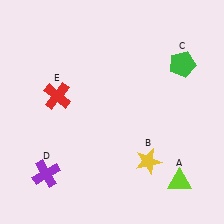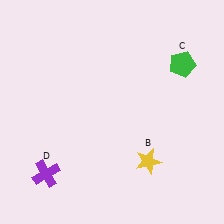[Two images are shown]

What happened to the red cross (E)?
The red cross (E) was removed in Image 2. It was in the top-left area of Image 1.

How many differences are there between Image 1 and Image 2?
There are 2 differences between the two images.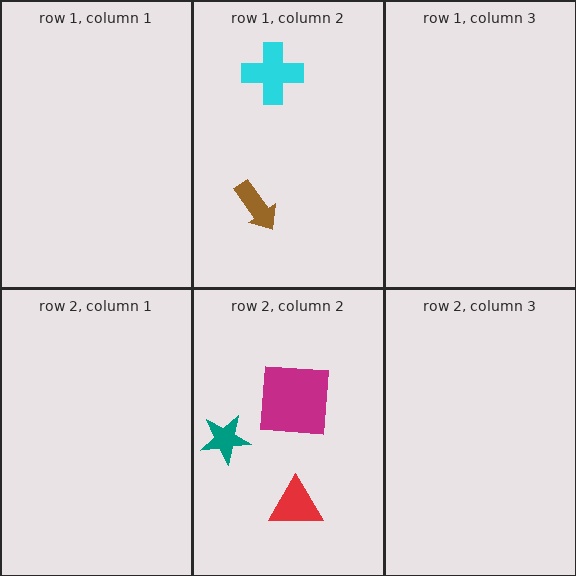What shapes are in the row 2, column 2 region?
The red triangle, the magenta square, the teal star.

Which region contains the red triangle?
The row 2, column 2 region.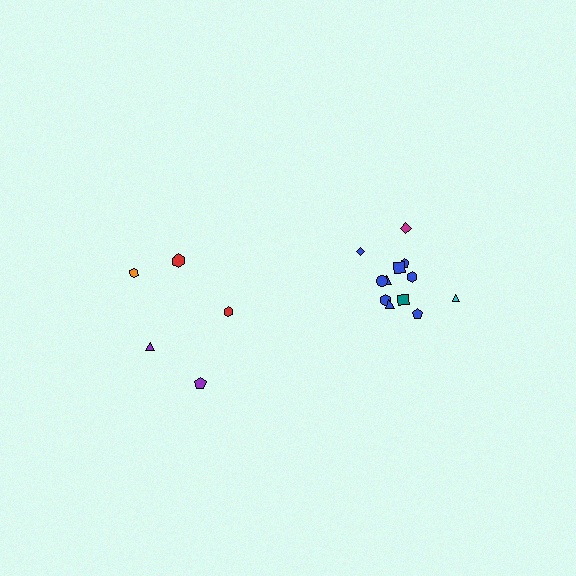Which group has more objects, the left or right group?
The right group.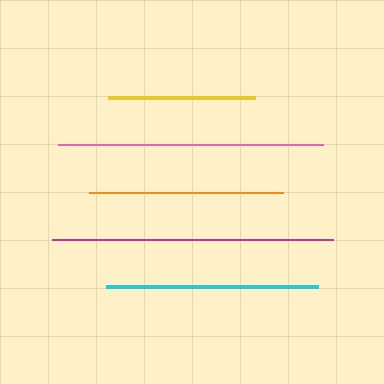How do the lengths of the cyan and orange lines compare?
The cyan and orange lines are approximately the same length.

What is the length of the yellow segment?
The yellow segment is approximately 147 pixels long.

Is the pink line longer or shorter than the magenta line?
The magenta line is longer than the pink line.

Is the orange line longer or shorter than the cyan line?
The cyan line is longer than the orange line.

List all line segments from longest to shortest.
From longest to shortest: magenta, pink, cyan, orange, yellow.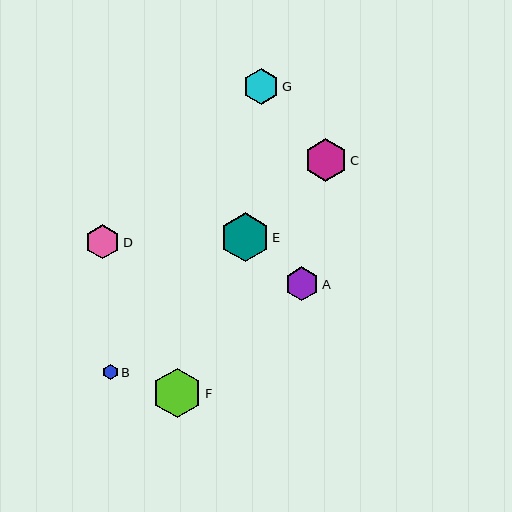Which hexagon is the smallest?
Hexagon B is the smallest with a size of approximately 16 pixels.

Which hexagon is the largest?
Hexagon F is the largest with a size of approximately 49 pixels.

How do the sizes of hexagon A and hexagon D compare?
Hexagon A and hexagon D are approximately the same size.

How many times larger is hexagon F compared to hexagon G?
Hexagon F is approximately 1.4 times the size of hexagon G.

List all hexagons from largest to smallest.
From largest to smallest: F, E, C, G, A, D, B.